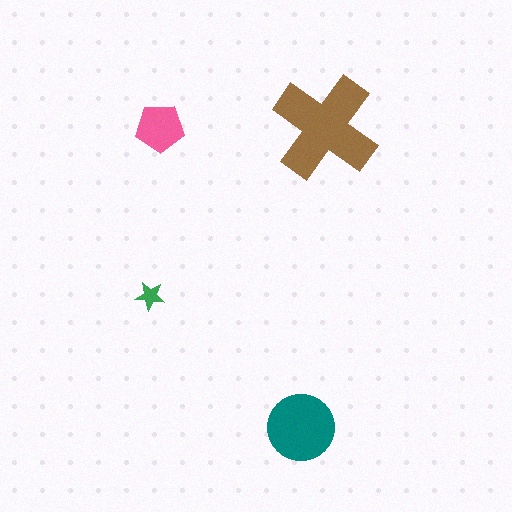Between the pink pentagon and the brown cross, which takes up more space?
The brown cross.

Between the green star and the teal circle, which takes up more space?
The teal circle.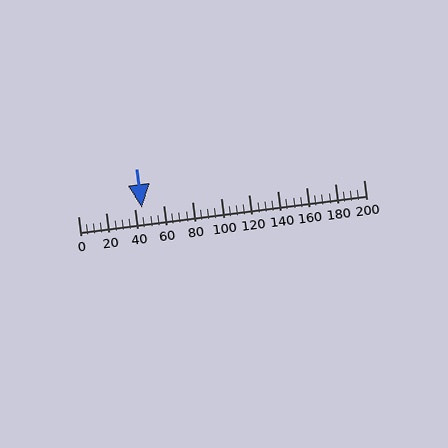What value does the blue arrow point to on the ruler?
The blue arrow points to approximately 45.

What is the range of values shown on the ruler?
The ruler shows values from 0 to 200.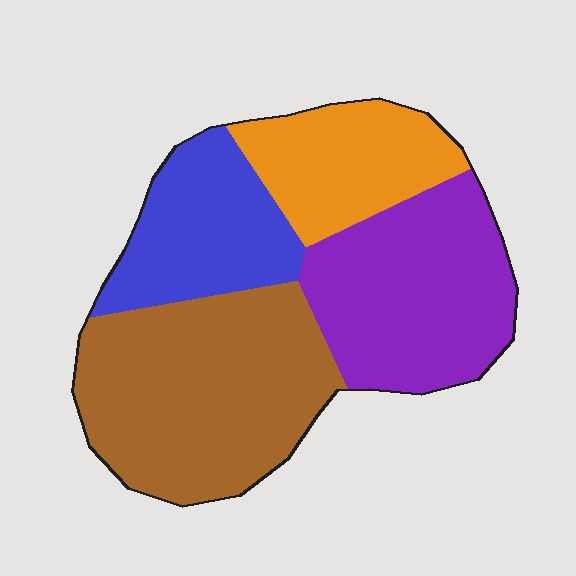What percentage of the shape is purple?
Purple takes up about one quarter (1/4) of the shape.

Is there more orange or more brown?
Brown.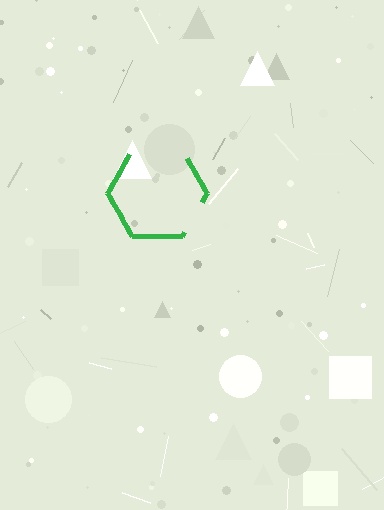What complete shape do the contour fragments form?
The contour fragments form a hexagon.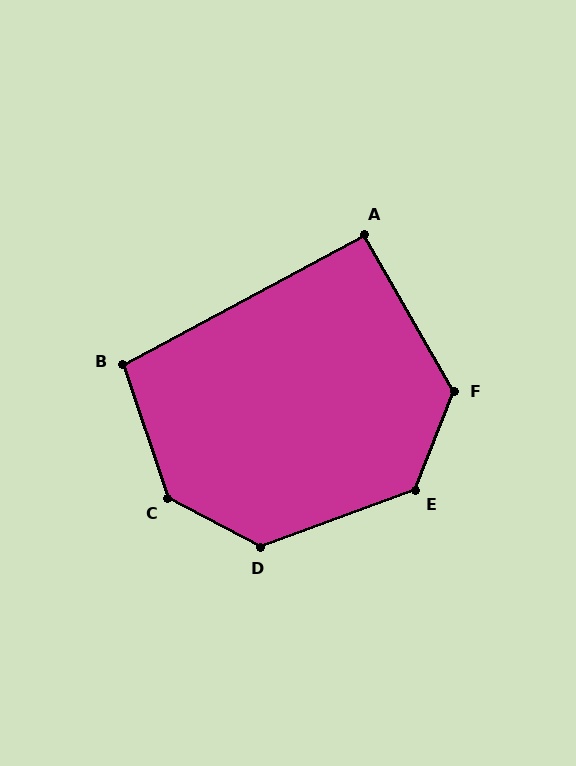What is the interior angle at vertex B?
Approximately 99 degrees (obtuse).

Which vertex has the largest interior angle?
C, at approximately 137 degrees.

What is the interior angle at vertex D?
Approximately 132 degrees (obtuse).